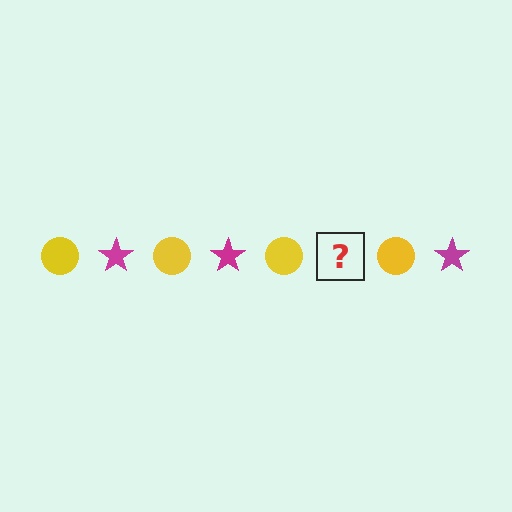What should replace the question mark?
The question mark should be replaced with a magenta star.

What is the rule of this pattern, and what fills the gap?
The rule is that the pattern alternates between yellow circle and magenta star. The gap should be filled with a magenta star.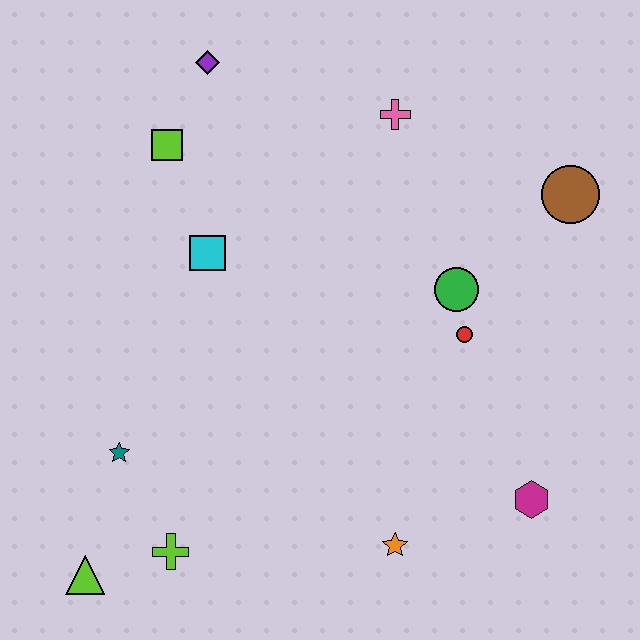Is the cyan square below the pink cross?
Yes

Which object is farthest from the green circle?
The lime triangle is farthest from the green circle.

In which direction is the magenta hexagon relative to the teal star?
The magenta hexagon is to the right of the teal star.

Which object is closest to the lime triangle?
The lime cross is closest to the lime triangle.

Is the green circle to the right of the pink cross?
Yes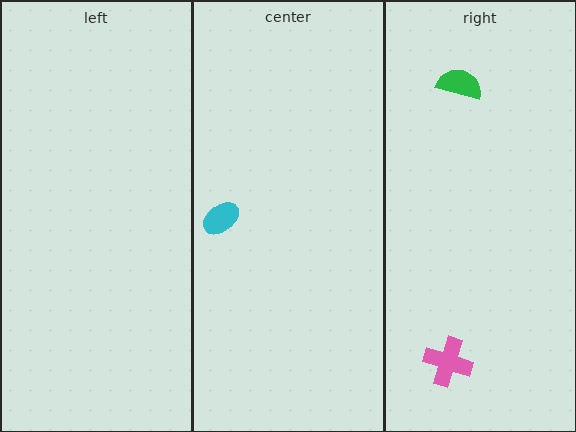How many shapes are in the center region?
1.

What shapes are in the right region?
The pink cross, the green semicircle.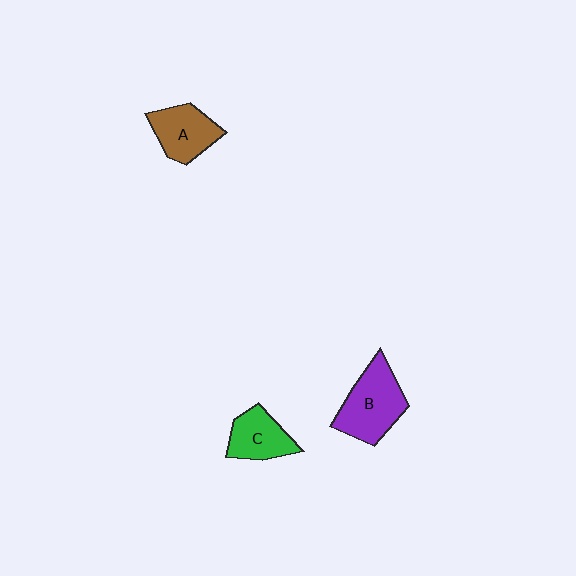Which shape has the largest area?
Shape B (purple).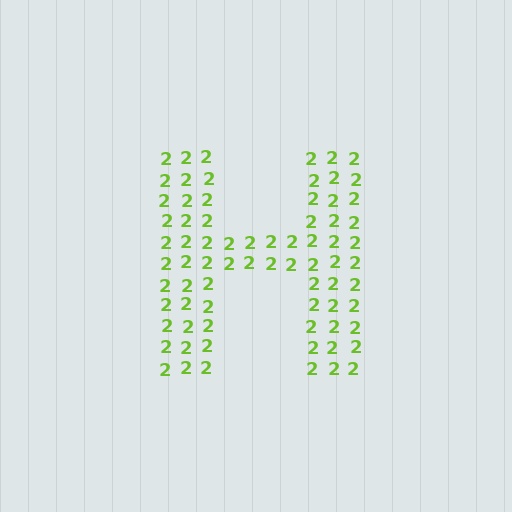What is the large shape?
The large shape is the letter H.